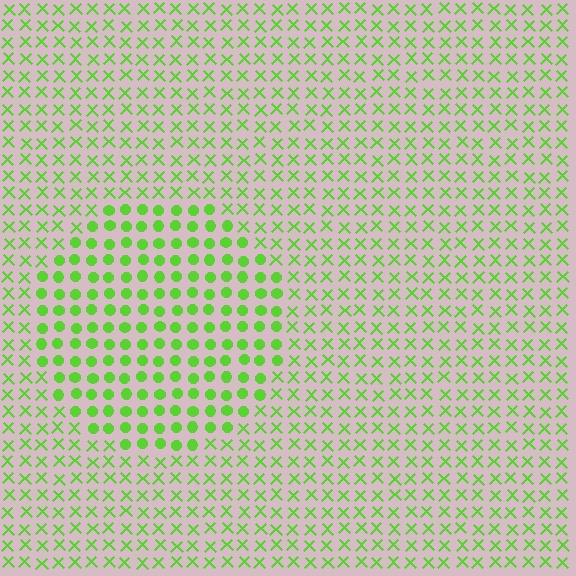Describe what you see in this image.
The image is filled with small lime elements arranged in a uniform grid. A circle-shaped region contains circles, while the surrounding area contains X marks. The boundary is defined purely by the change in element shape.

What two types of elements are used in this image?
The image uses circles inside the circle region and X marks outside it.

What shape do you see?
I see a circle.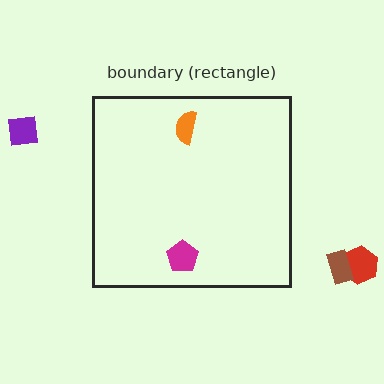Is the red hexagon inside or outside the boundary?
Outside.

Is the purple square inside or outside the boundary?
Outside.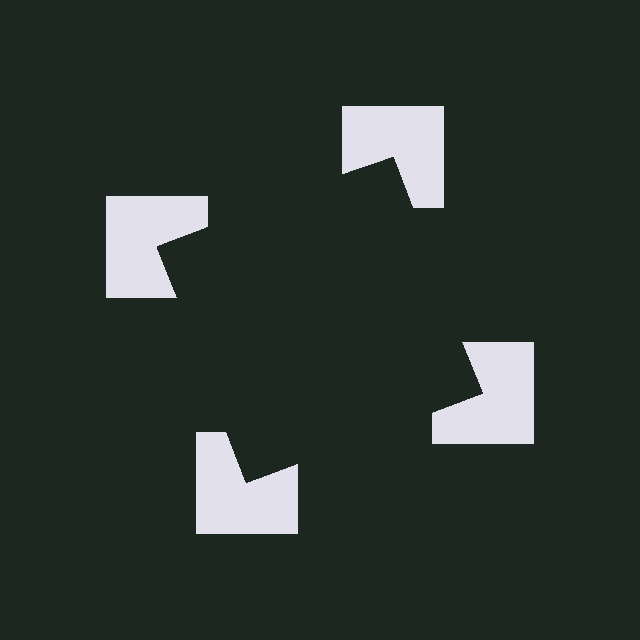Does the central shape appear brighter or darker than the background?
It typically appears slightly darker than the background, even though no actual brightness change is drawn.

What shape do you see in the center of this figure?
An illusory square — its edges are inferred from the aligned wedge cuts in the notched squares, not physically drawn.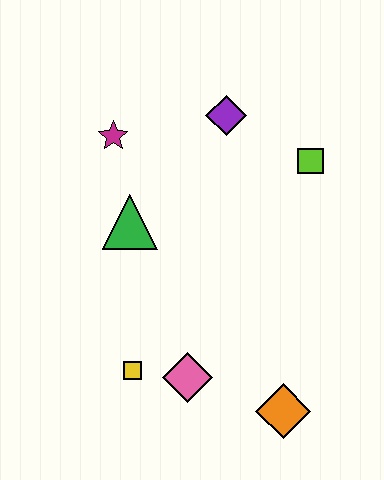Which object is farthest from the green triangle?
The orange diamond is farthest from the green triangle.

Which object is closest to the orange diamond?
The pink diamond is closest to the orange diamond.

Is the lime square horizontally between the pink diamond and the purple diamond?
No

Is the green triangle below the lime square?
Yes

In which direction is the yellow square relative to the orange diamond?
The yellow square is to the left of the orange diamond.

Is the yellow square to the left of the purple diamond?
Yes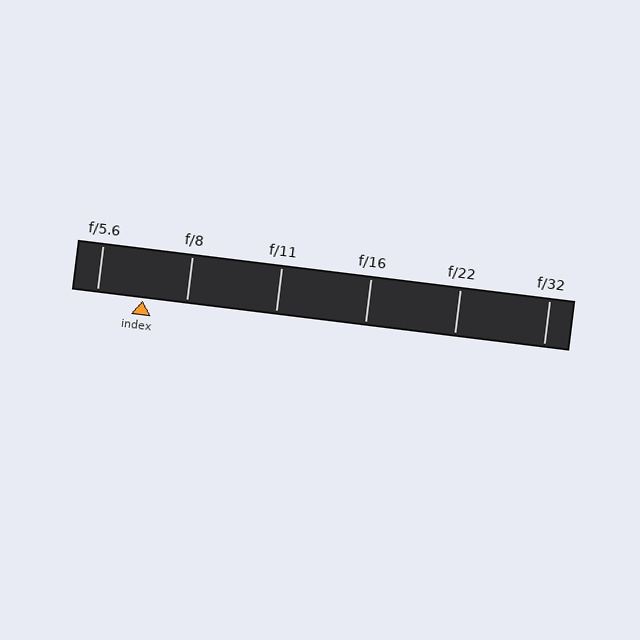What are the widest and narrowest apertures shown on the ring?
The widest aperture shown is f/5.6 and the narrowest is f/32.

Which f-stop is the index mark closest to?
The index mark is closest to f/8.